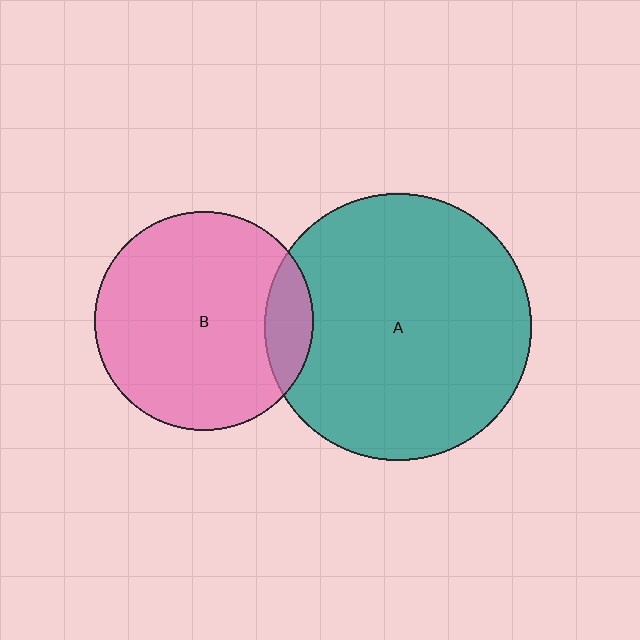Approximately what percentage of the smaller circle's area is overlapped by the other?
Approximately 15%.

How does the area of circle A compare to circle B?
Approximately 1.5 times.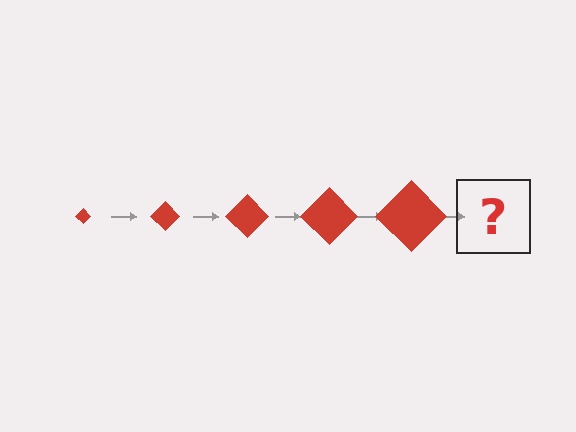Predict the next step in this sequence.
The next step is a red diamond, larger than the previous one.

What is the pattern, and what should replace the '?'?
The pattern is that the diamond gets progressively larger each step. The '?' should be a red diamond, larger than the previous one.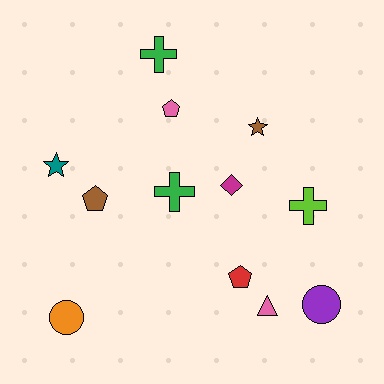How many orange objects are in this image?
There is 1 orange object.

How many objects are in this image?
There are 12 objects.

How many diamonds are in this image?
There is 1 diamond.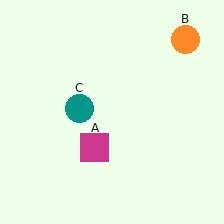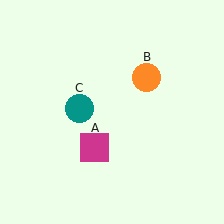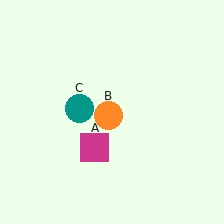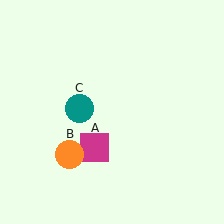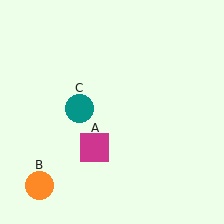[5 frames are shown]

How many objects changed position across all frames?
1 object changed position: orange circle (object B).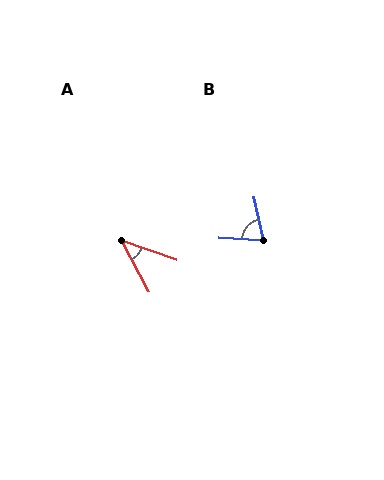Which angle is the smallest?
A, at approximately 42 degrees.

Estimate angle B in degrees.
Approximately 75 degrees.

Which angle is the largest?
B, at approximately 75 degrees.